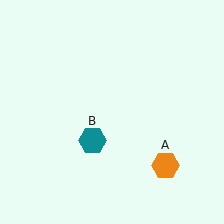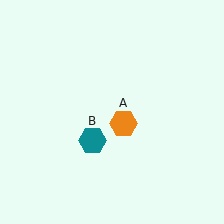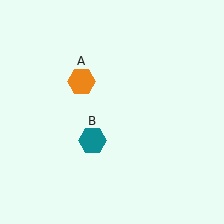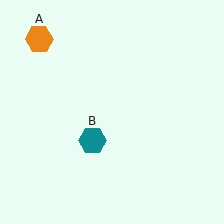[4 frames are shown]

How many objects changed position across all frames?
1 object changed position: orange hexagon (object A).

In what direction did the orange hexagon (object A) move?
The orange hexagon (object A) moved up and to the left.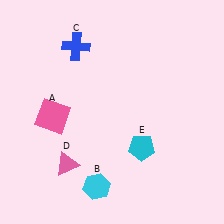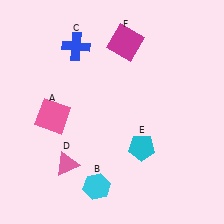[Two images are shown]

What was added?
A magenta square (F) was added in Image 2.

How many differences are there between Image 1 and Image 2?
There is 1 difference between the two images.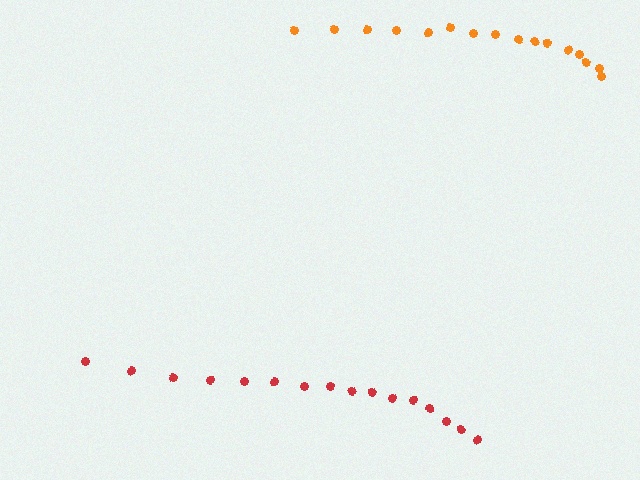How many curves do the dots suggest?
There are 2 distinct paths.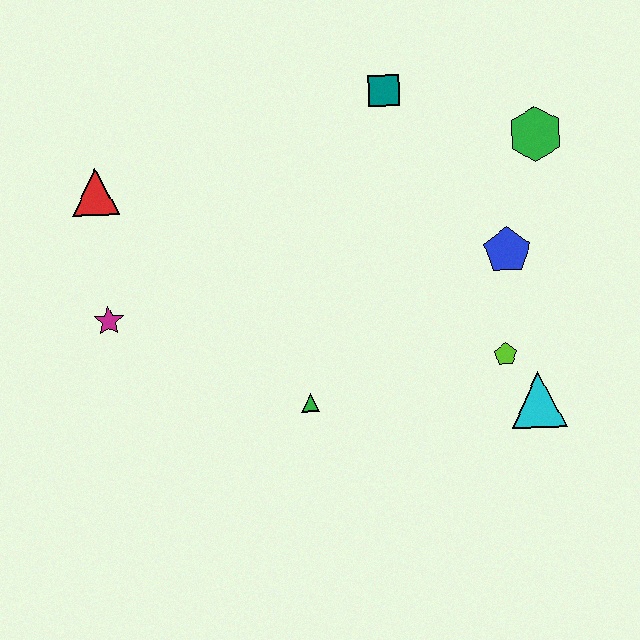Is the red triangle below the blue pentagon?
No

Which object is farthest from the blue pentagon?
The red triangle is farthest from the blue pentagon.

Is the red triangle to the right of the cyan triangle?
No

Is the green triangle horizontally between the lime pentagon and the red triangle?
Yes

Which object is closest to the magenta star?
The red triangle is closest to the magenta star.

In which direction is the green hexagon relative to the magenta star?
The green hexagon is to the right of the magenta star.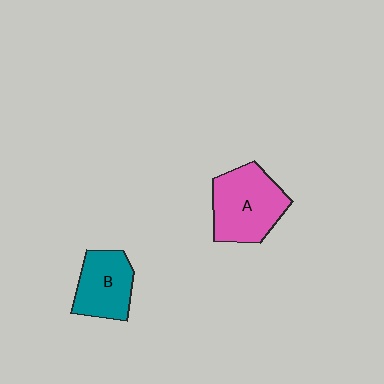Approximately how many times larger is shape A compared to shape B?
Approximately 1.3 times.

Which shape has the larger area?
Shape A (pink).